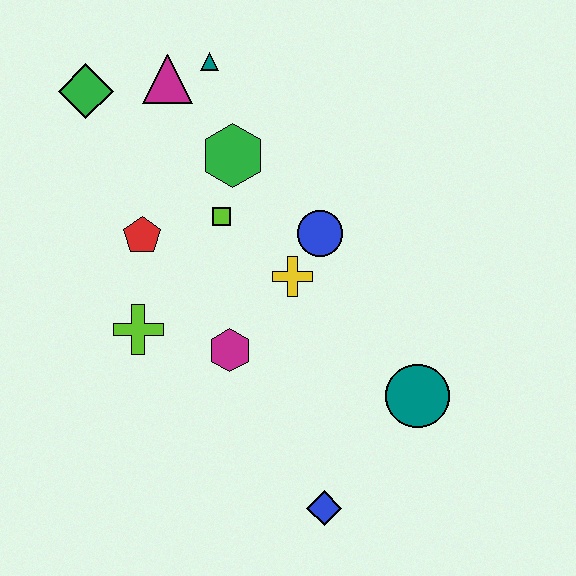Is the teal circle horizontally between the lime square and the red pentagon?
No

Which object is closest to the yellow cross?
The blue circle is closest to the yellow cross.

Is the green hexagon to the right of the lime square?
Yes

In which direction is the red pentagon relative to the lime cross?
The red pentagon is above the lime cross.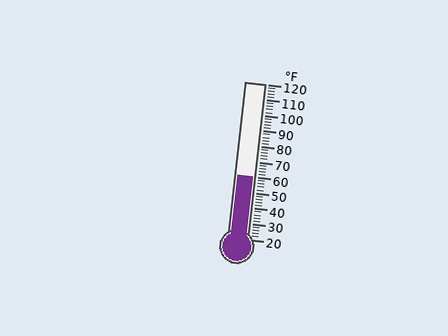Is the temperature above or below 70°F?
The temperature is below 70°F.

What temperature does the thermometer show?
The thermometer shows approximately 60°F.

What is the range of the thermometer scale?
The thermometer scale ranges from 20°F to 120°F.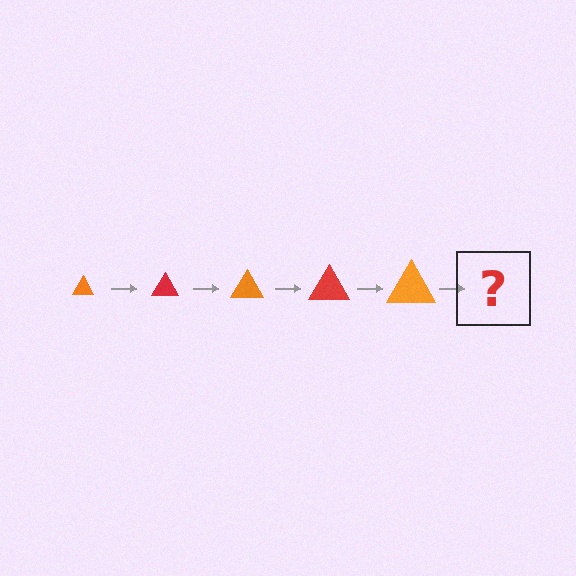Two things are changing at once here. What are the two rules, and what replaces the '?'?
The two rules are that the triangle grows larger each step and the color cycles through orange and red. The '?' should be a red triangle, larger than the previous one.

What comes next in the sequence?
The next element should be a red triangle, larger than the previous one.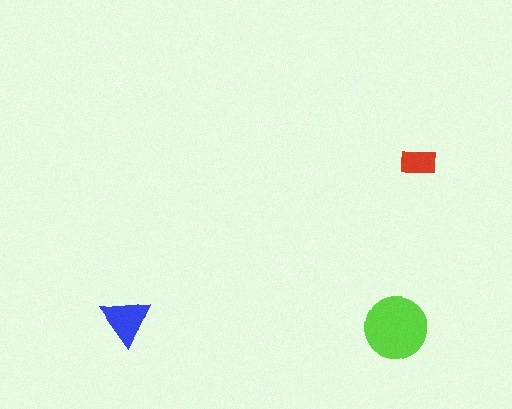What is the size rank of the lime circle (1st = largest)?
1st.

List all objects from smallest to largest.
The red rectangle, the blue triangle, the lime circle.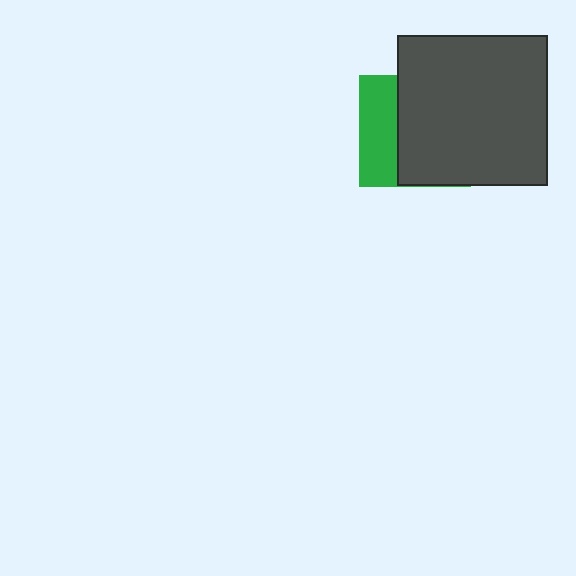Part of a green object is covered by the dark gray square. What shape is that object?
It is a square.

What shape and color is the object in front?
The object in front is a dark gray square.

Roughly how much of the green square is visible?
A small part of it is visible (roughly 35%).